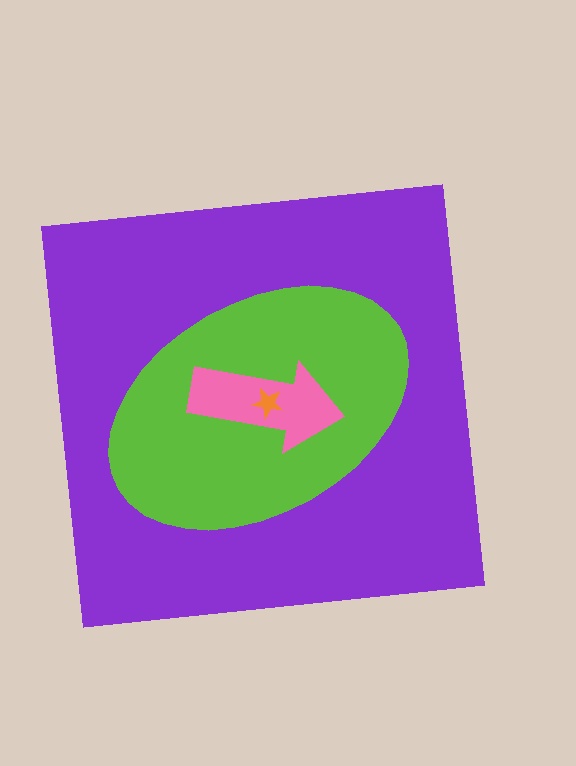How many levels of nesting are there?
4.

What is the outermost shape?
The purple square.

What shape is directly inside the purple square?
The lime ellipse.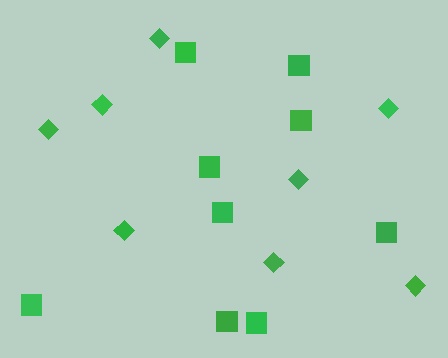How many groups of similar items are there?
There are 2 groups: one group of diamonds (8) and one group of squares (9).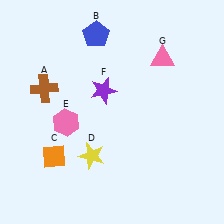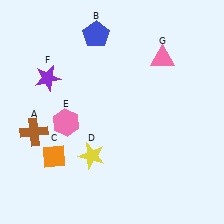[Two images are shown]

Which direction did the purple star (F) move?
The purple star (F) moved left.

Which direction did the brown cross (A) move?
The brown cross (A) moved down.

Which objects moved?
The objects that moved are: the brown cross (A), the purple star (F).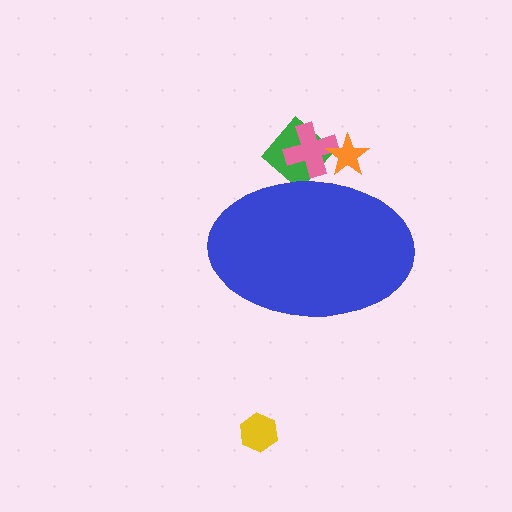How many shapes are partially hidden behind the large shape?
3 shapes are partially hidden.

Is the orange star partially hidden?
Yes, the orange star is partially hidden behind the blue ellipse.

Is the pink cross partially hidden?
Yes, the pink cross is partially hidden behind the blue ellipse.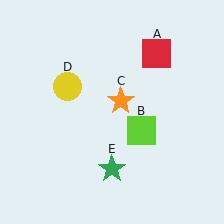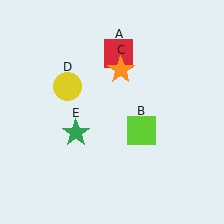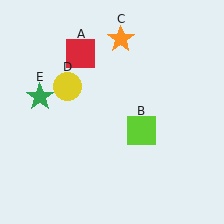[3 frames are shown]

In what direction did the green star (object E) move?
The green star (object E) moved up and to the left.